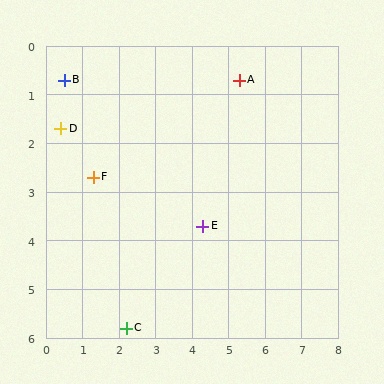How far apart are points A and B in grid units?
Points A and B are about 4.8 grid units apart.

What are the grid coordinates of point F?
Point F is at approximately (1.3, 2.7).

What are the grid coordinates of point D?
Point D is at approximately (0.4, 1.7).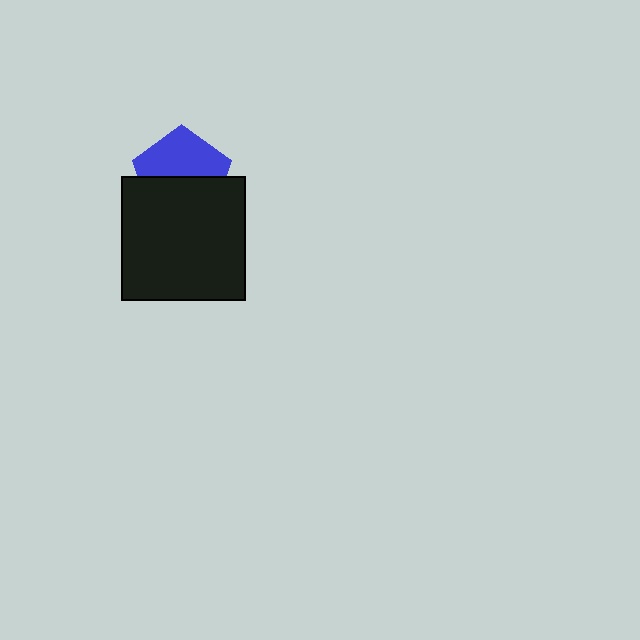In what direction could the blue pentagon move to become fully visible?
The blue pentagon could move up. That would shift it out from behind the black square entirely.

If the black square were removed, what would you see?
You would see the complete blue pentagon.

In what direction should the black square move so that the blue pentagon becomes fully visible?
The black square should move down. That is the shortest direction to clear the overlap and leave the blue pentagon fully visible.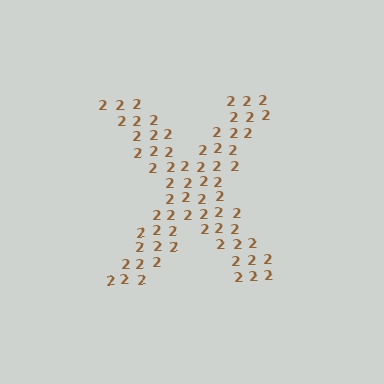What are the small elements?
The small elements are digit 2's.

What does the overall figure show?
The overall figure shows the letter X.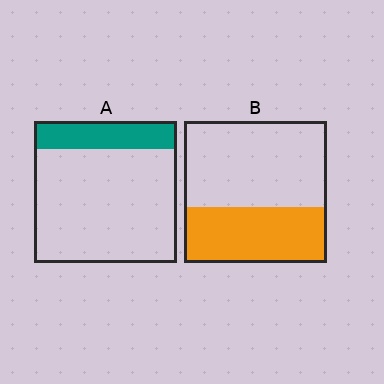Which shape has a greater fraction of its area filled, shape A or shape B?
Shape B.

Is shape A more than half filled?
No.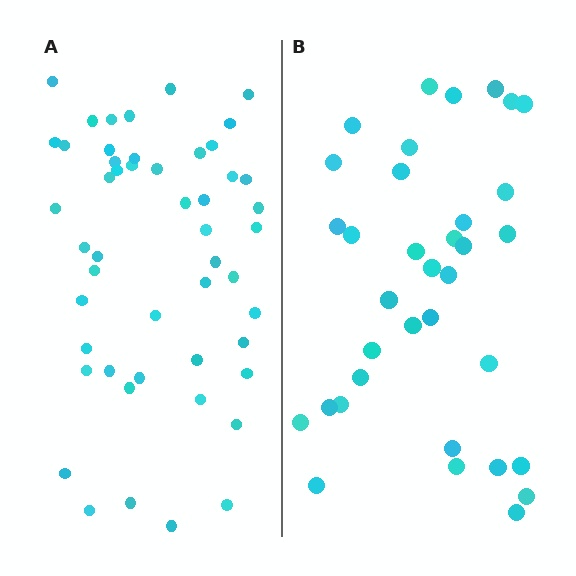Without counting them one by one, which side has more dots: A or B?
Region A (the left region) has more dots.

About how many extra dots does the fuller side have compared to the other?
Region A has approximately 15 more dots than region B.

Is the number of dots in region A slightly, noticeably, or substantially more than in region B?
Region A has noticeably more, but not dramatically so. The ratio is roughly 1.4 to 1.